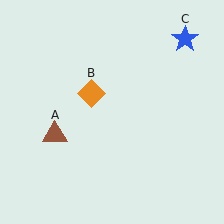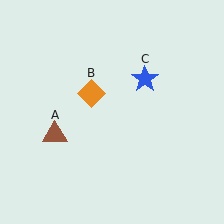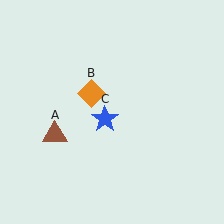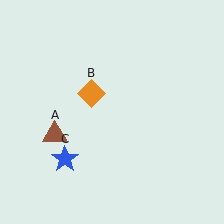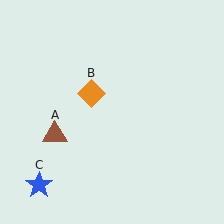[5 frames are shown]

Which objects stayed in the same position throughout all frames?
Brown triangle (object A) and orange diamond (object B) remained stationary.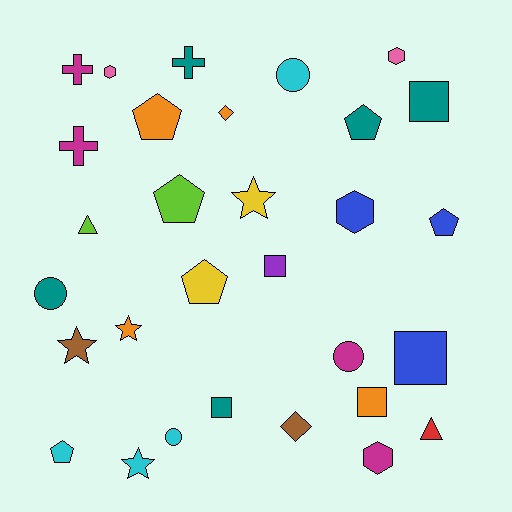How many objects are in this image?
There are 30 objects.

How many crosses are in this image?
There are 3 crosses.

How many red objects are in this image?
There is 1 red object.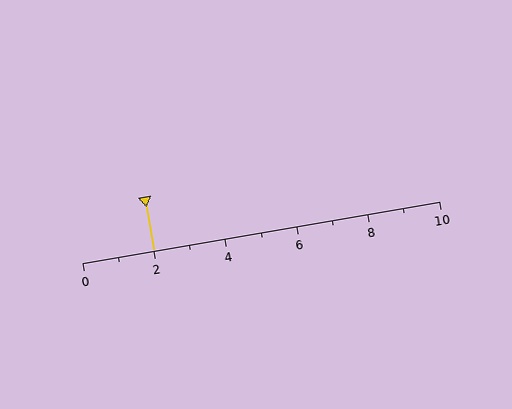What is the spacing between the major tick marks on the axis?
The major ticks are spaced 2 apart.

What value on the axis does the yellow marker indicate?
The marker indicates approximately 2.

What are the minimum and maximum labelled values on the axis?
The axis runs from 0 to 10.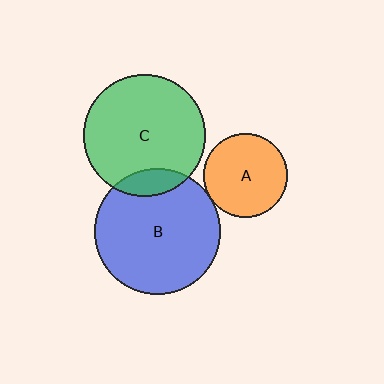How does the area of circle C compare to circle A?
Approximately 2.1 times.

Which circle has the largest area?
Circle B (blue).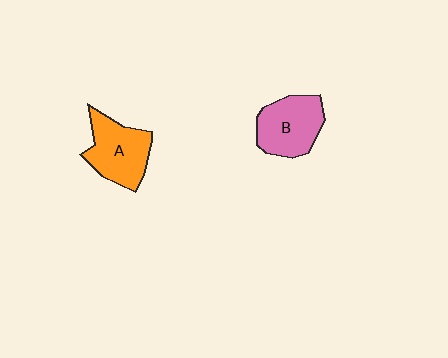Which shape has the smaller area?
Shape B (pink).